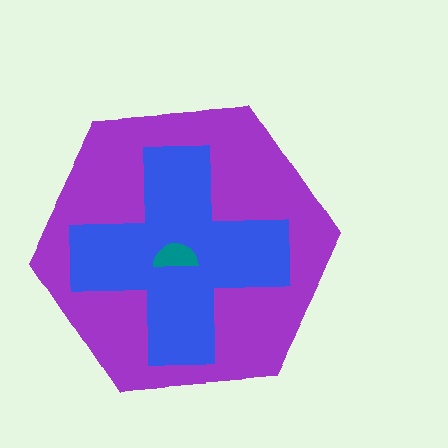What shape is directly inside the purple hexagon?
The blue cross.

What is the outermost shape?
The purple hexagon.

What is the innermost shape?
The teal semicircle.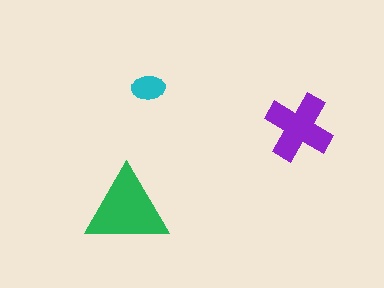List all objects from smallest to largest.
The cyan ellipse, the purple cross, the green triangle.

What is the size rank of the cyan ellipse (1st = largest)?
3rd.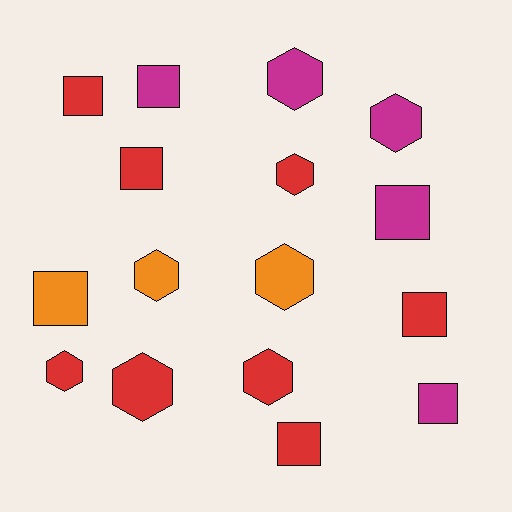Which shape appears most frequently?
Square, with 8 objects.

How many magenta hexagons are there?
There are 2 magenta hexagons.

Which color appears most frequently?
Red, with 8 objects.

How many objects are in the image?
There are 16 objects.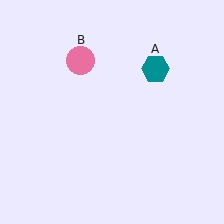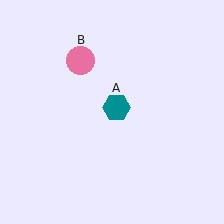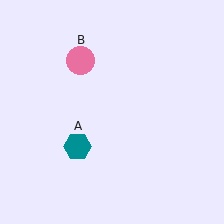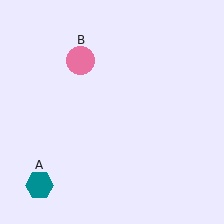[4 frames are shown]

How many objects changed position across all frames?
1 object changed position: teal hexagon (object A).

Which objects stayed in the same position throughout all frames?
Pink circle (object B) remained stationary.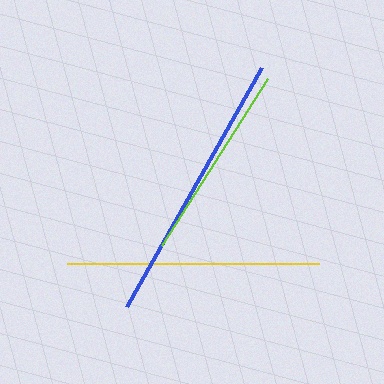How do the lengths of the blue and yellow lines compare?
The blue and yellow lines are approximately the same length.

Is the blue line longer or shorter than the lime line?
The blue line is longer than the lime line.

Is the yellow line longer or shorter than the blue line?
The blue line is longer than the yellow line.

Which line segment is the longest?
The blue line is the longest at approximately 274 pixels.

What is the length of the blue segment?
The blue segment is approximately 274 pixels long.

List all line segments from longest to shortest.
From longest to shortest: blue, yellow, lime.